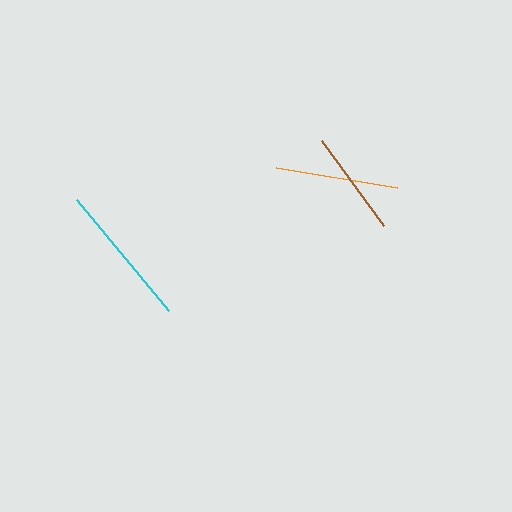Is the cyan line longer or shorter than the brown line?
The cyan line is longer than the brown line.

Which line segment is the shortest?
The brown line is the shortest at approximately 105 pixels.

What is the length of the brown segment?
The brown segment is approximately 105 pixels long.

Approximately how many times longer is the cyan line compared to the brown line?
The cyan line is approximately 1.4 times the length of the brown line.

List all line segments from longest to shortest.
From longest to shortest: cyan, orange, brown.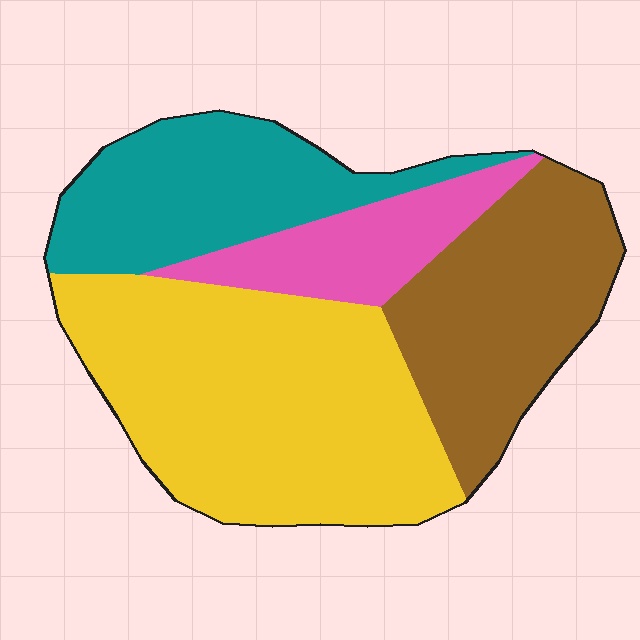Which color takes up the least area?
Pink, at roughly 10%.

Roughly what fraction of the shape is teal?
Teal takes up about one fifth (1/5) of the shape.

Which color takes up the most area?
Yellow, at roughly 40%.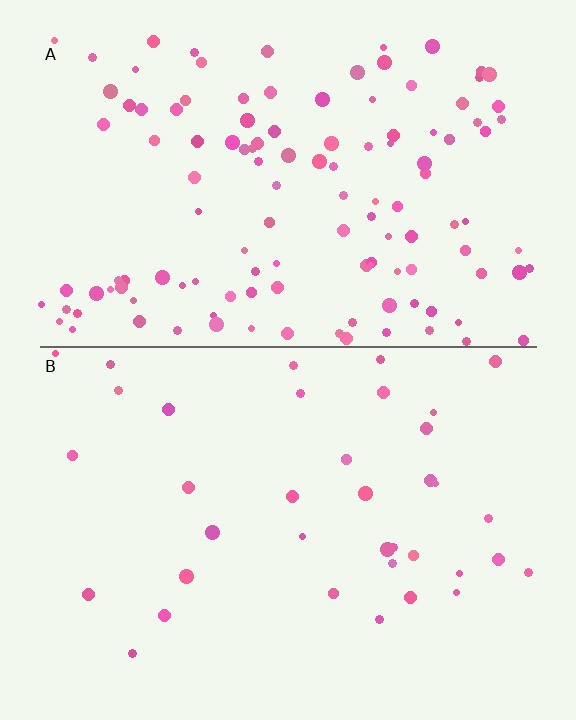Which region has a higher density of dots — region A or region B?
A (the top).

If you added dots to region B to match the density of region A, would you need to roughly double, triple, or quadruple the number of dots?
Approximately triple.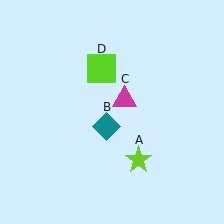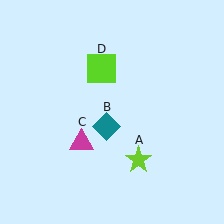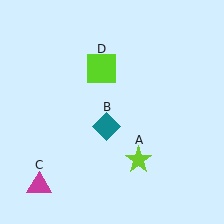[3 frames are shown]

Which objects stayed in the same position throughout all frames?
Lime star (object A) and teal diamond (object B) and lime square (object D) remained stationary.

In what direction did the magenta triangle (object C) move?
The magenta triangle (object C) moved down and to the left.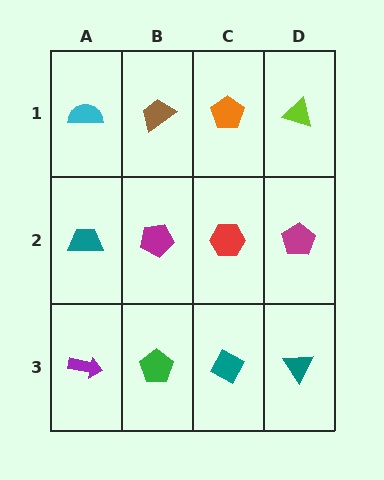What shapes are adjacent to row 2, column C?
An orange pentagon (row 1, column C), a teal diamond (row 3, column C), a magenta pentagon (row 2, column B), a magenta pentagon (row 2, column D).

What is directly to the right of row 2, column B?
A red hexagon.